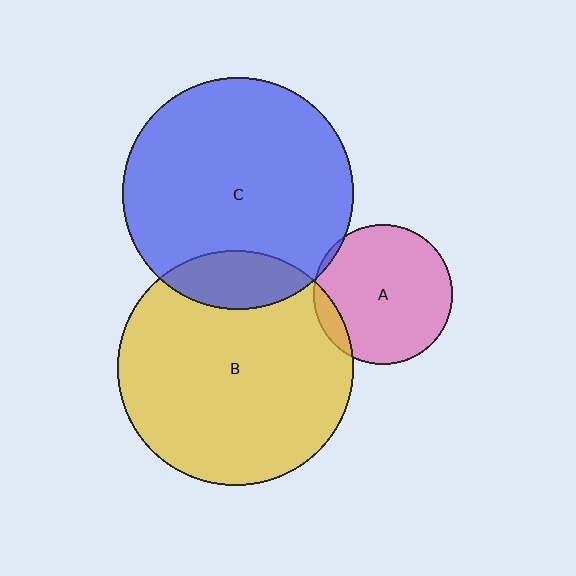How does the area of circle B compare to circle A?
Approximately 2.8 times.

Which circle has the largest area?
Circle B (yellow).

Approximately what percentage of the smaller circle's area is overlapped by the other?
Approximately 15%.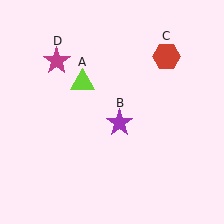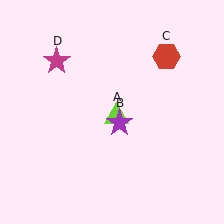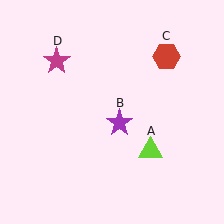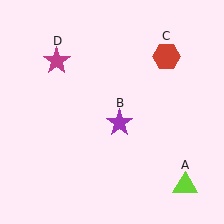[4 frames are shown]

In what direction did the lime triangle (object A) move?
The lime triangle (object A) moved down and to the right.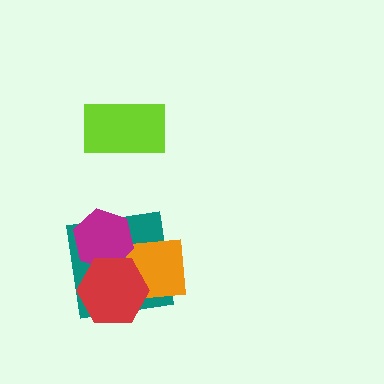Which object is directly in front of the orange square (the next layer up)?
The magenta hexagon is directly in front of the orange square.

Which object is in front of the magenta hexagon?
The red hexagon is in front of the magenta hexagon.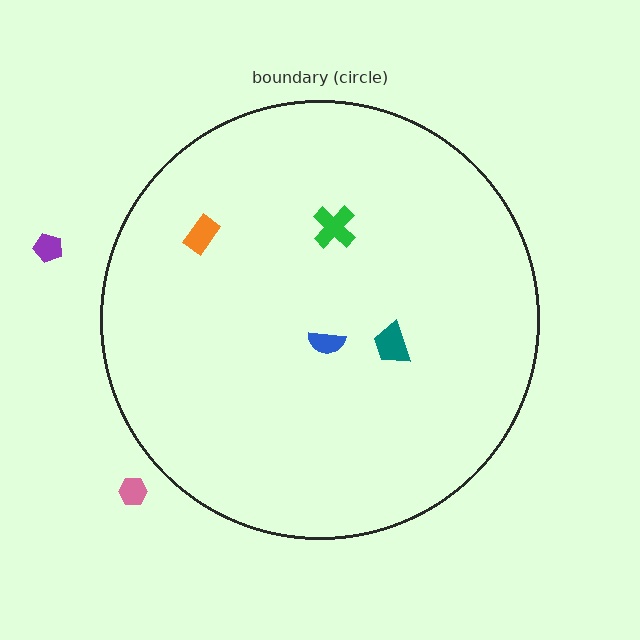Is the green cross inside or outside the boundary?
Inside.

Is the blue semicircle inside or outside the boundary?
Inside.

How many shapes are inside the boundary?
4 inside, 2 outside.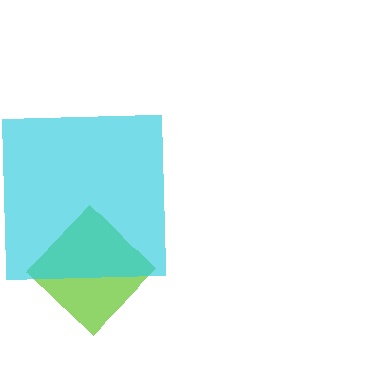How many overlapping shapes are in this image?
There are 2 overlapping shapes in the image.